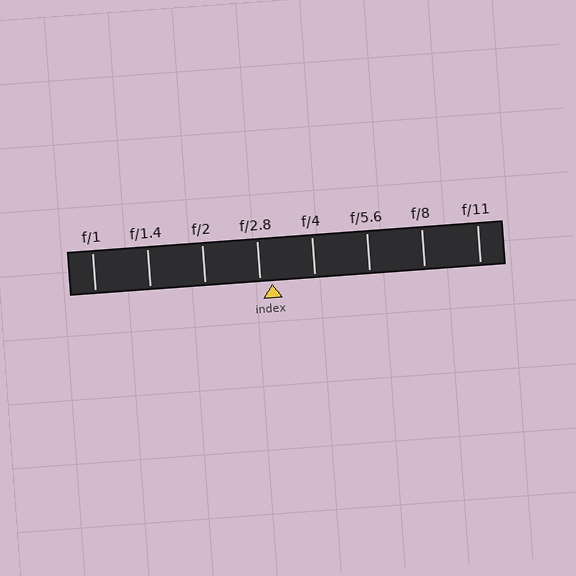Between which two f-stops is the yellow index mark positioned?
The index mark is between f/2.8 and f/4.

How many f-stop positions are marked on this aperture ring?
There are 8 f-stop positions marked.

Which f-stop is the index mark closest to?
The index mark is closest to f/2.8.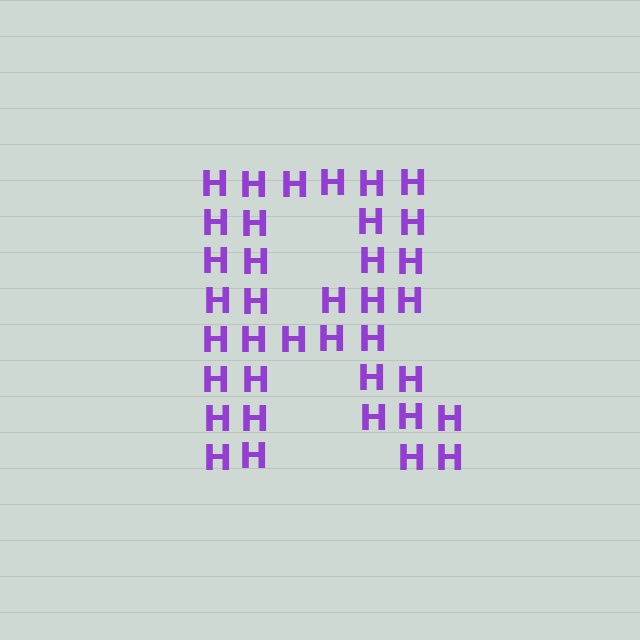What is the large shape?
The large shape is the letter R.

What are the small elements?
The small elements are letter H's.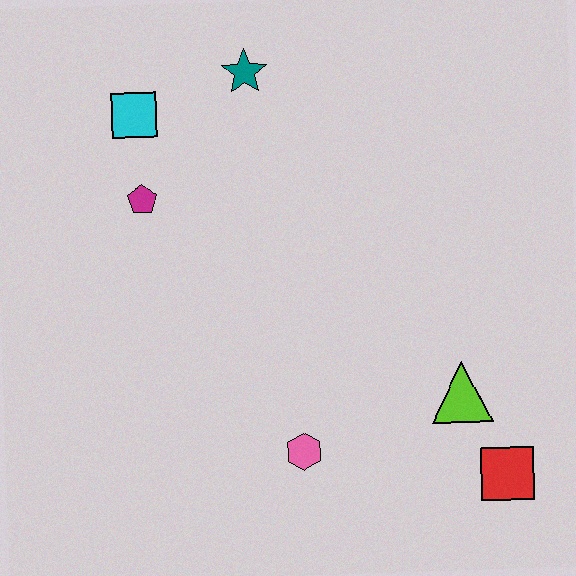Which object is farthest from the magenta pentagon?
The red square is farthest from the magenta pentagon.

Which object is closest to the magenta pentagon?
The cyan square is closest to the magenta pentagon.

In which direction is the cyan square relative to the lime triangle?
The cyan square is to the left of the lime triangle.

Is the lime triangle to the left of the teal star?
No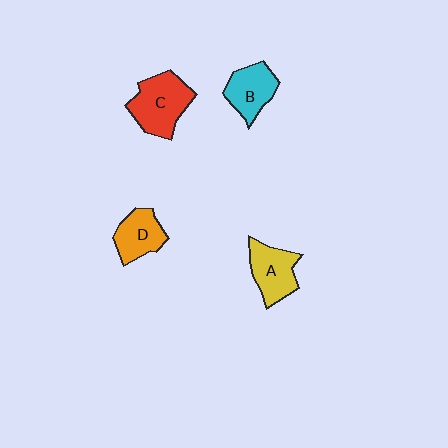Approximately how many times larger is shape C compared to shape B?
Approximately 1.4 times.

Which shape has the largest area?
Shape C (red).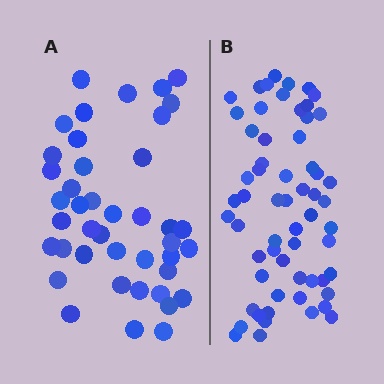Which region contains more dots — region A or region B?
Region B (the right region) has more dots.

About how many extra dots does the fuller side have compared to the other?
Region B has approximately 20 more dots than region A.